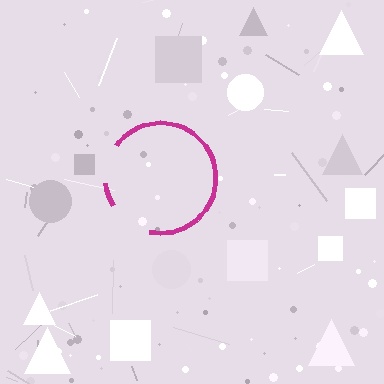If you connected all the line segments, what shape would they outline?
They would outline a circle.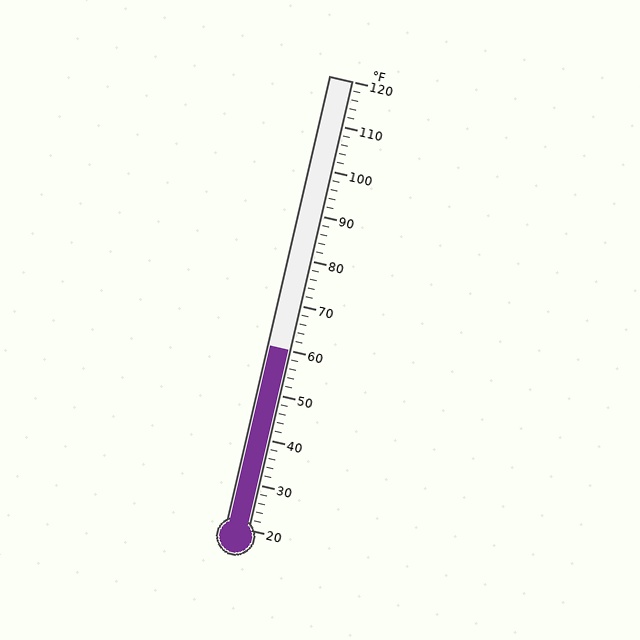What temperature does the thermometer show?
The thermometer shows approximately 60°F.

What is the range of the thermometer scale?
The thermometer scale ranges from 20°F to 120°F.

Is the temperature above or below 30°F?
The temperature is above 30°F.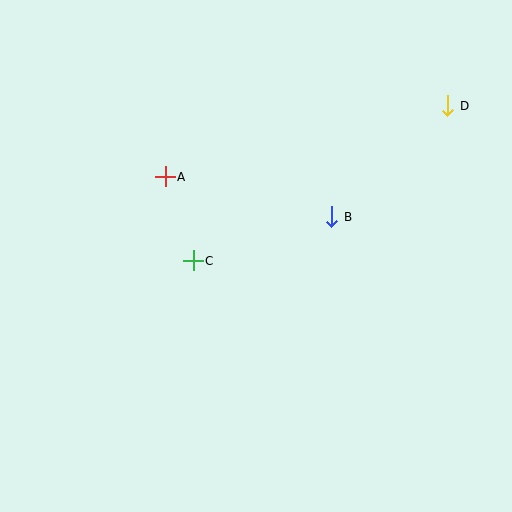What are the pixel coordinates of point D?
Point D is at (448, 106).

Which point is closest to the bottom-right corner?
Point B is closest to the bottom-right corner.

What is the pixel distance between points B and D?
The distance between B and D is 161 pixels.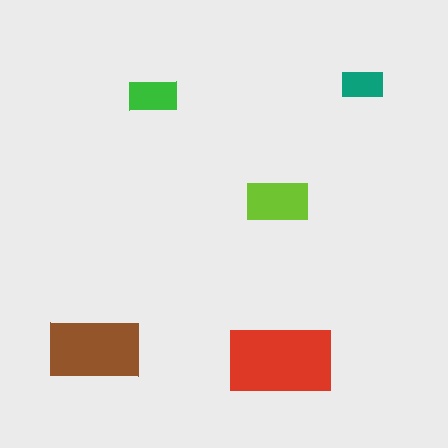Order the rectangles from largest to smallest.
the red one, the brown one, the lime one, the green one, the teal one.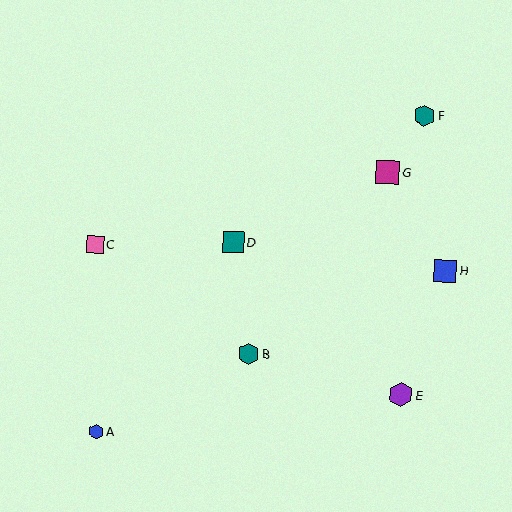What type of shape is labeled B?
Shape B is a teal hexagon.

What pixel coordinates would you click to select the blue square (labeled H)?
Click at (445, 271) to select the blue square H.